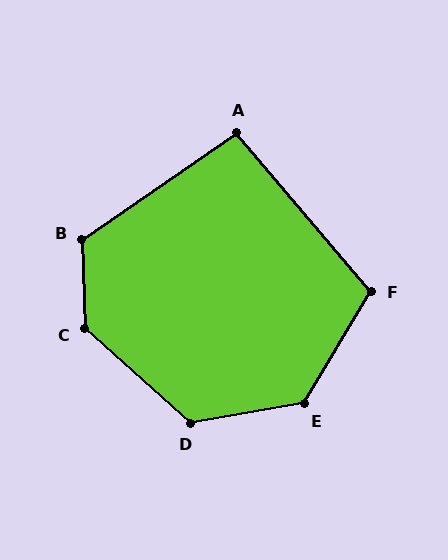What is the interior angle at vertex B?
Approximately 123 degrees (obtuse).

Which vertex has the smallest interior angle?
A, at approximately 96 degrees.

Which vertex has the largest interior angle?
C, at approximately 134 degrees.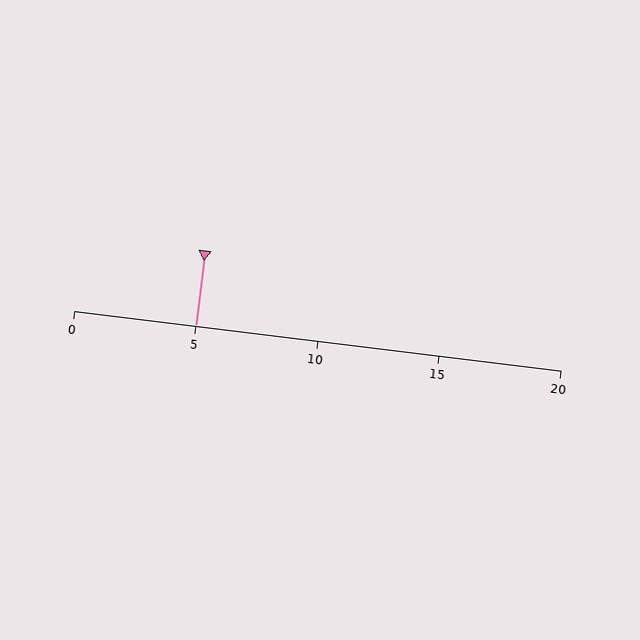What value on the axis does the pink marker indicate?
The marker indicates approximately 5.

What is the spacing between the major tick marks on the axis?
The major ticks are spaced 5 apart.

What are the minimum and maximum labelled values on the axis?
The axis runs from 0 to 20.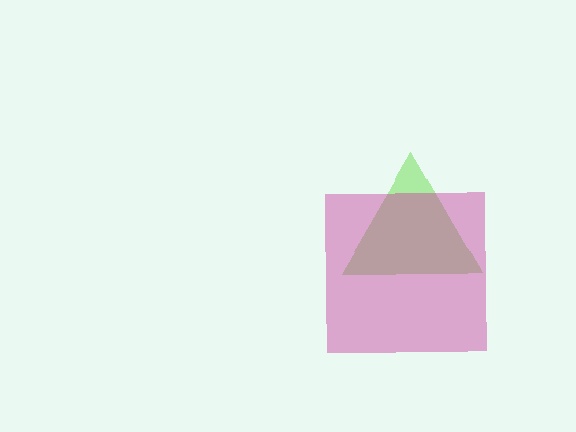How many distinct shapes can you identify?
There are 2 distinct shapes: a lime triangle, a magenta square.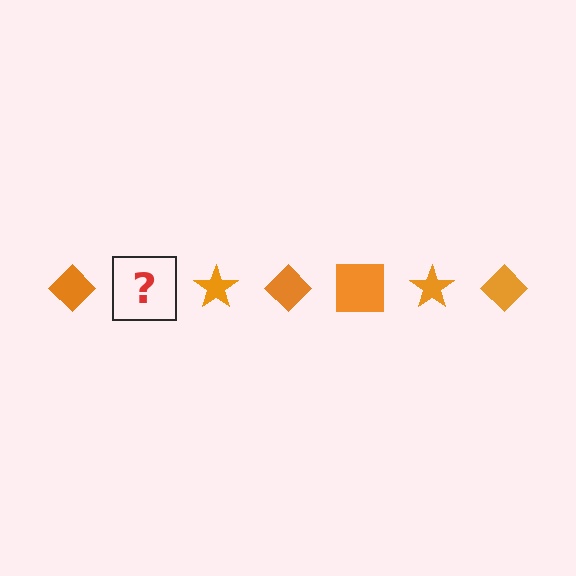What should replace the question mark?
The question mark should be replaced with an orange square.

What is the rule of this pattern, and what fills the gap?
The rule is that the pattern cycles through diamond, square, star shapes in orange. The gap should be filled with an orange square.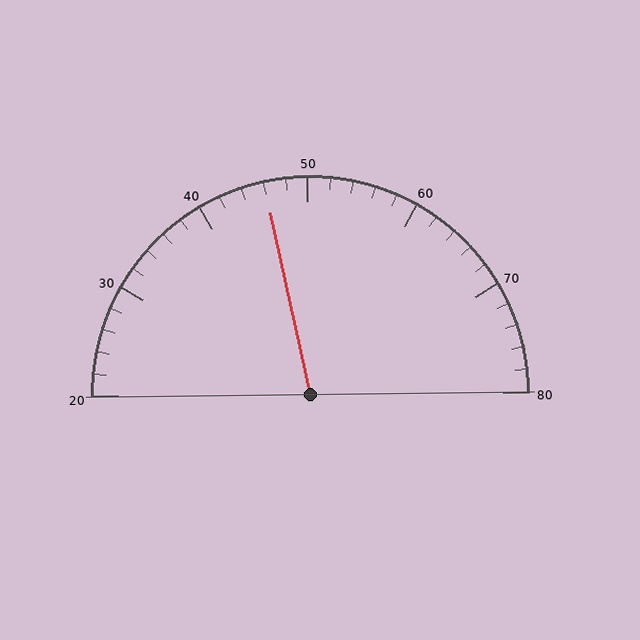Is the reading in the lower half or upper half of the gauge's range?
The reading is in the lower half of the range (20 to 80).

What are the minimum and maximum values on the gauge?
The gauge ranges from 20 to 80.